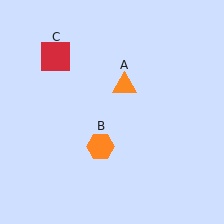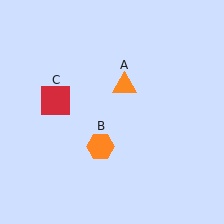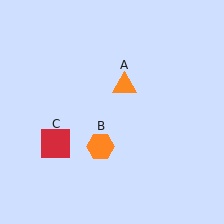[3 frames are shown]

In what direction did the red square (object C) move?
The red square (object C) moved down.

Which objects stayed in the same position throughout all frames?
Orange triangle (object A) and orange hexagon (object B) remained stationary.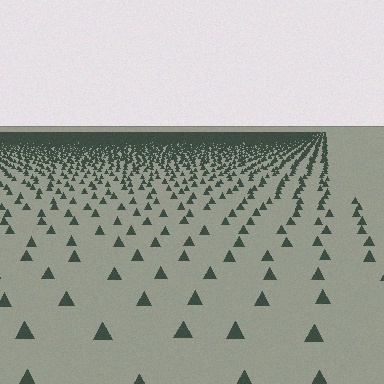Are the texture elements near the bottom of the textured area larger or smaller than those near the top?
Larger. Near the bottom, elements are closer to the viewer and appear at a bigger on-screen size.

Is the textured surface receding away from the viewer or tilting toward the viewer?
The surface is receding away from the viewer. Texture elements get smaller and denser toward the top.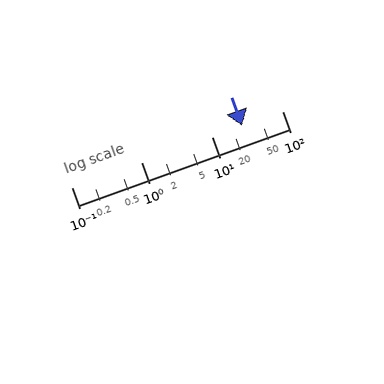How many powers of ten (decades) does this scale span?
The scale spans 3 decades, from 0.1 to 100.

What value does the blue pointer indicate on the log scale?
The pointer indicates approximately 27.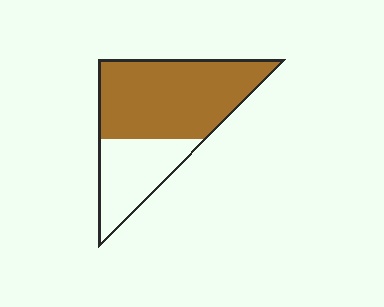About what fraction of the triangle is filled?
About two thirds (2/3).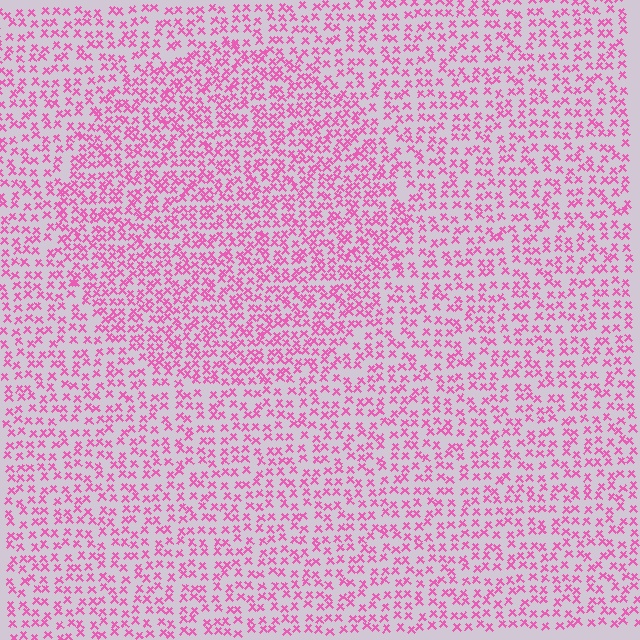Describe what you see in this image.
The image contains small pink elements arranged at two different densities. A circle-shaped region is visible where the elements are more densely packed than the surrounding area.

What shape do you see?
I see a circle.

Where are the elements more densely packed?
The elements are more densely packed inside the circle boundary.